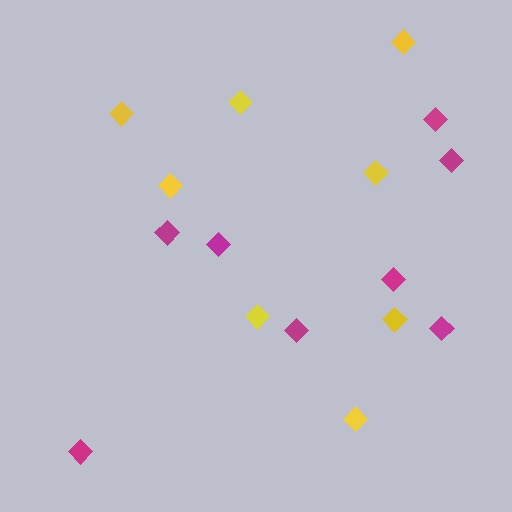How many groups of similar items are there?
There are 2 groups: one group of yellow diamonds (8) and one group of magenta diamonds (8).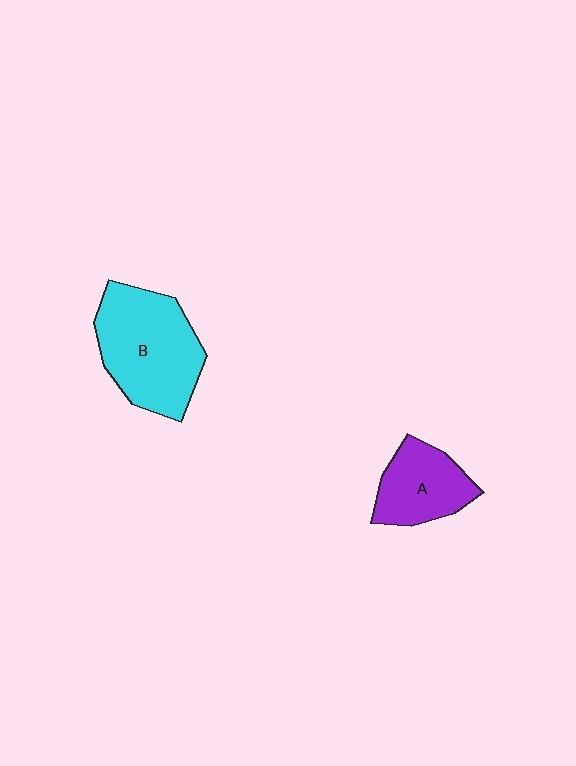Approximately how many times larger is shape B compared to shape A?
Approximately 1.7 times.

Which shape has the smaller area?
Shape A (purple).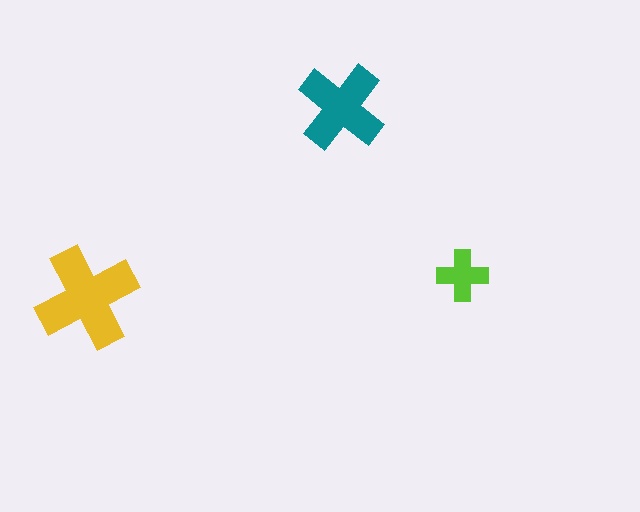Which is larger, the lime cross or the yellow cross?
The yellow one.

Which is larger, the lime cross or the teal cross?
The teal one.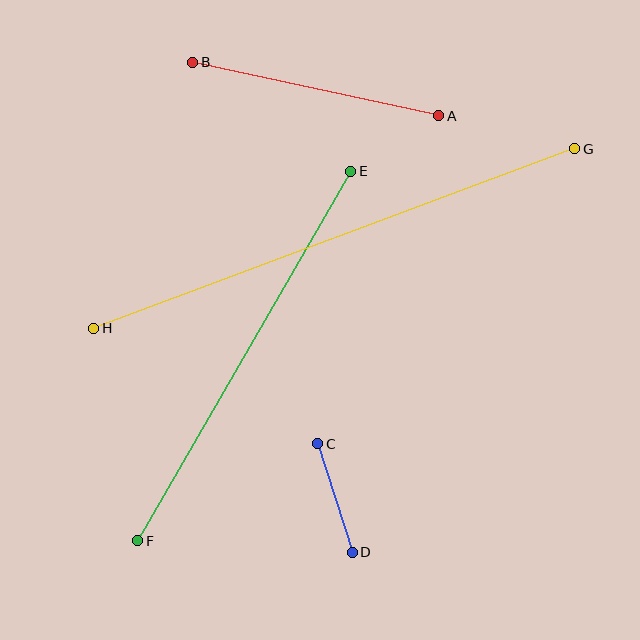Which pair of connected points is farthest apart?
Points G and H are farthest apart.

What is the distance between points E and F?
The distance is approximately 427 pixels.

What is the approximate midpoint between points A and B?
The midpoint is at approximately (316, 89) pixels.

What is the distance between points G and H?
The distance is approximately 513 pixels.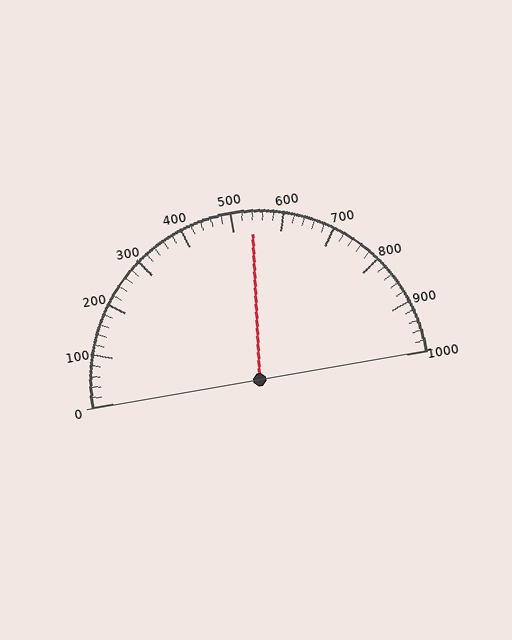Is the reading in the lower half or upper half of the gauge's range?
The reading is in the upper half of the range (0 to 1000).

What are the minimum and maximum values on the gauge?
The gauge ranges from 0 to 1000.